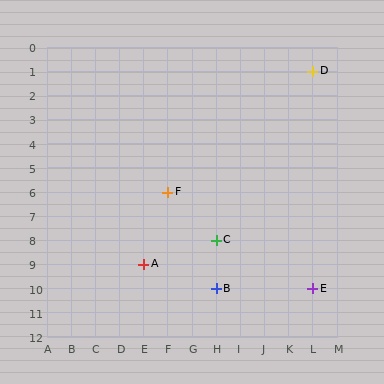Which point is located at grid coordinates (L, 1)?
Point D is at (L, 1).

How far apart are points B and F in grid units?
Points B and F are 2 columns and 4 rows apart (about 4.5 grid units diagonally).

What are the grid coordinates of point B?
Point B is at grid coordinates (H, 10).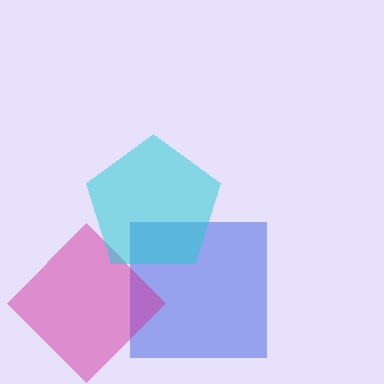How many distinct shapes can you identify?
There are 3 distinct shapes: a blue square, a magenta diamond, a cyan pentagon.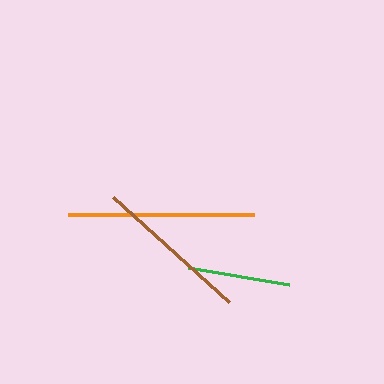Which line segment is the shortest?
The green line is the shortest at approximately 103 pixels.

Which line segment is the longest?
The orange line is the longest at approximately 186 pixels.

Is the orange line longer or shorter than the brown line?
The orange line is longer than the brown line.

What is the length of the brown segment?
The brown segment is approximately 157 pixels long.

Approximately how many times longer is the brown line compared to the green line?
The brown line is approximately 1.5 times the length of the green line.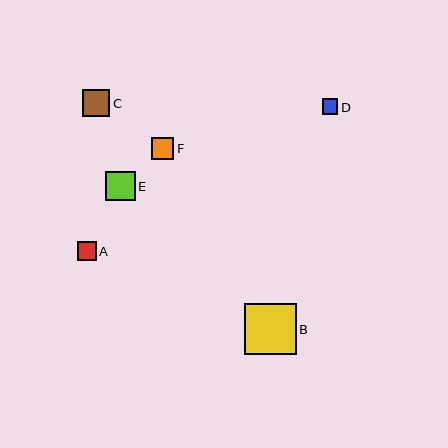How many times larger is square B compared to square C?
Square B is approximately 1.9 times the size of square C.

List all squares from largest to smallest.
From largest to smallest: B, E, C, F, A, D.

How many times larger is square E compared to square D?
Square E is approximately 1.9 times the size of square D.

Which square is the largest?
Square B is the largest with a size of approximately 51 pixels.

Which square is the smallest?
Square D is the smallest with a size of approximately 15 pixels.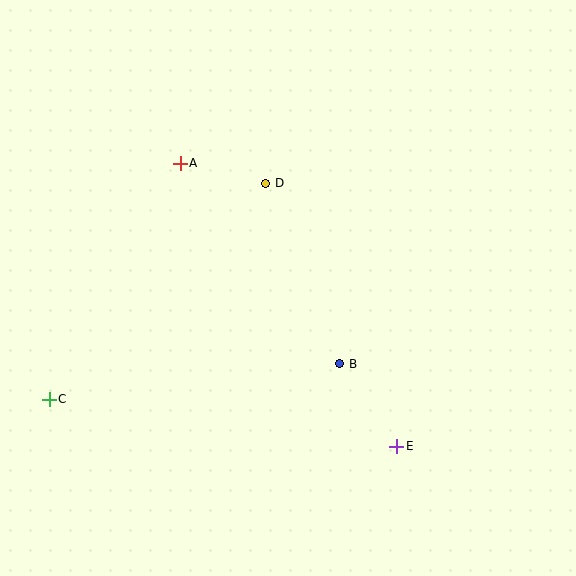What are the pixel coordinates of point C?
Point C is at (49, 399).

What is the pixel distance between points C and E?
The distance between C and E is 351 pixels.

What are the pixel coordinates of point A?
Point A is at (180, 163).